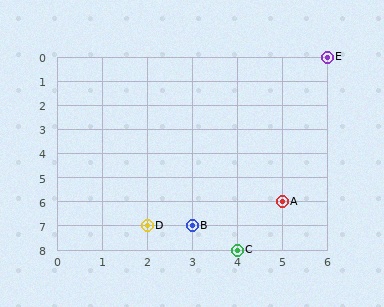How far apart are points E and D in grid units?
Points E and D are 4 columns and 7 rows apart (about 8.1 grid units diagonally).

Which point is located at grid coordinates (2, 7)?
Point D is at (2, 7).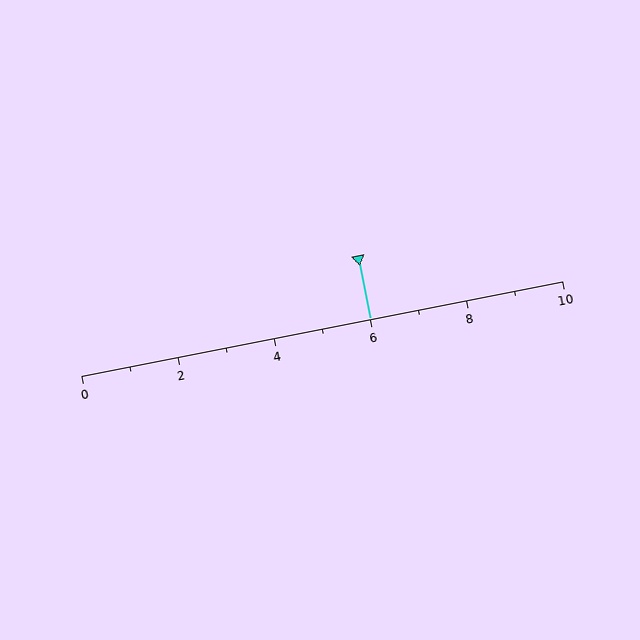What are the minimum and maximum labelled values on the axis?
The axis runs from 0 to 10.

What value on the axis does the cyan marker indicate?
The marker indicates approximately 6.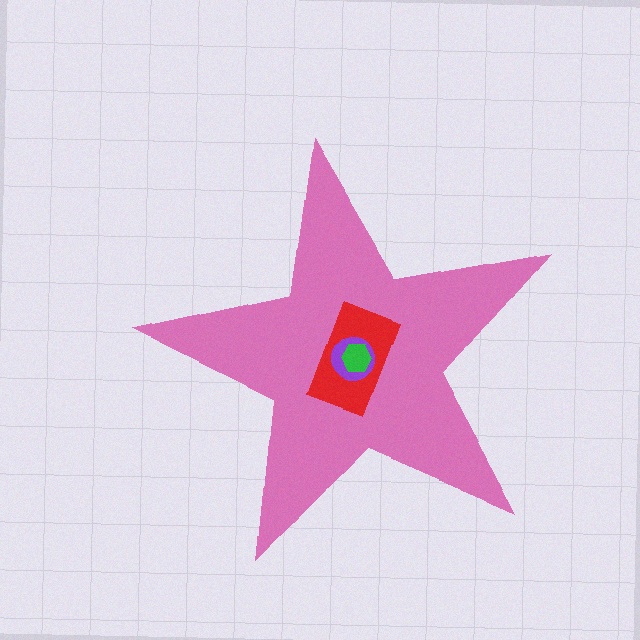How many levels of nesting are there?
4.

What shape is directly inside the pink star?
The red rectangle.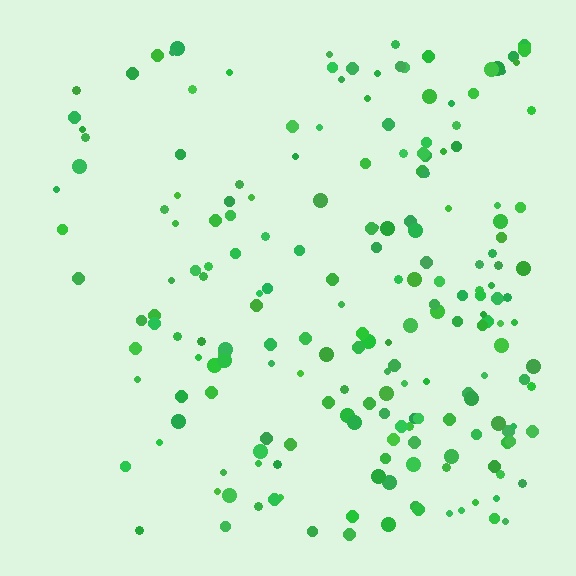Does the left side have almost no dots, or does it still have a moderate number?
Still a moderate number, just noticeably fewer than the right.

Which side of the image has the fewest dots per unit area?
The left.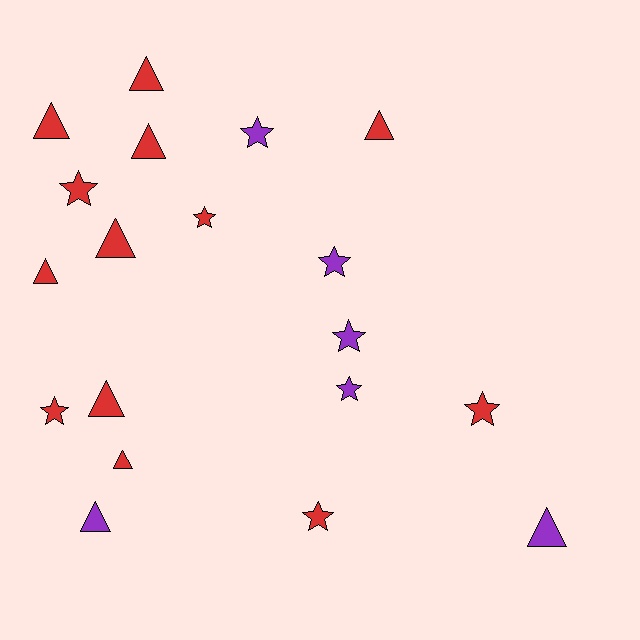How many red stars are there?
There are 5 red stars.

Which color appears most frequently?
Red, with 13 objects.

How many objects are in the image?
There are 19 objects.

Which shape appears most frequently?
Triangle, with 10 objects.